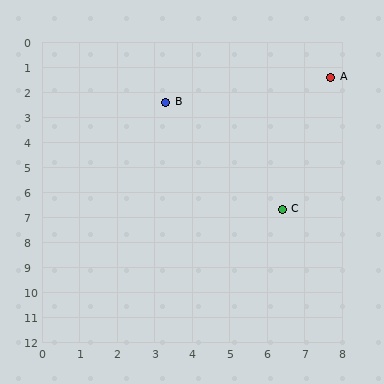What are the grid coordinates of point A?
Point A is at approximately (7.7, 1.4).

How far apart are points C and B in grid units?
Points C and B are about 5.3 grid units apart.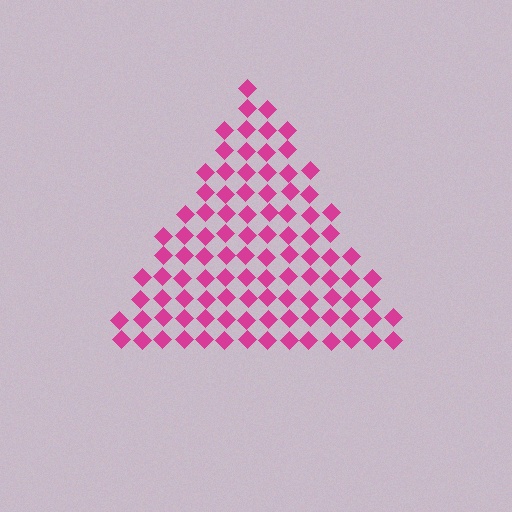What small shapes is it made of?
It is made of small diamonds.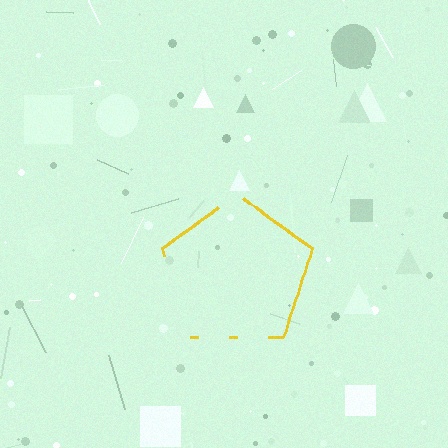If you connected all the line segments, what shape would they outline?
They would outline a pentagon.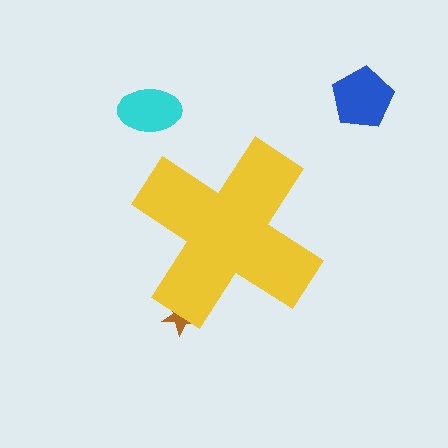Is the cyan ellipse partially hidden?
No, the cyan ellipse is fully visible.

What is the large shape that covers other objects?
A yellow cross.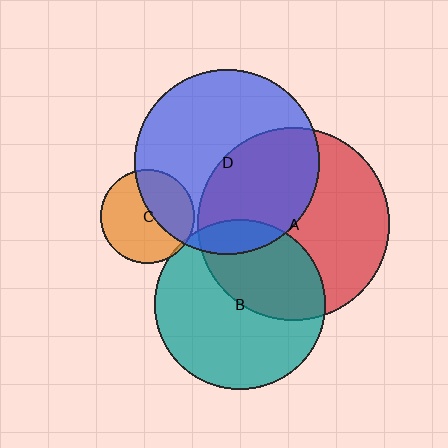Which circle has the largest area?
Circle A (red).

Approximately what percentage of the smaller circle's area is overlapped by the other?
Approximately 40%.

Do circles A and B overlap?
Yes.